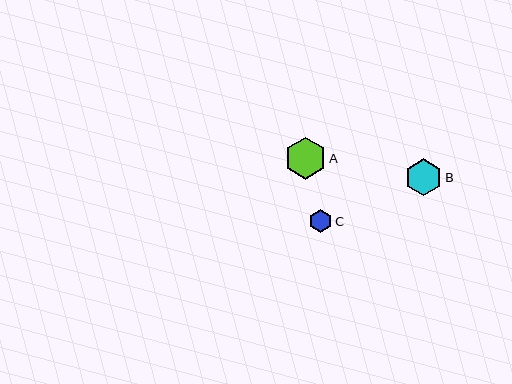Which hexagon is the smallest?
Hexagon C is the smallest with a size of approximately 23 pixels.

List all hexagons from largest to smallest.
From largest to smallest: A, B, C.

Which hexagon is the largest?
Hexagon A is the largest with a size of approximately 42 pixels.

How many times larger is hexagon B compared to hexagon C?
Hexagon B is approximately 1.6 times the size of hexagon C.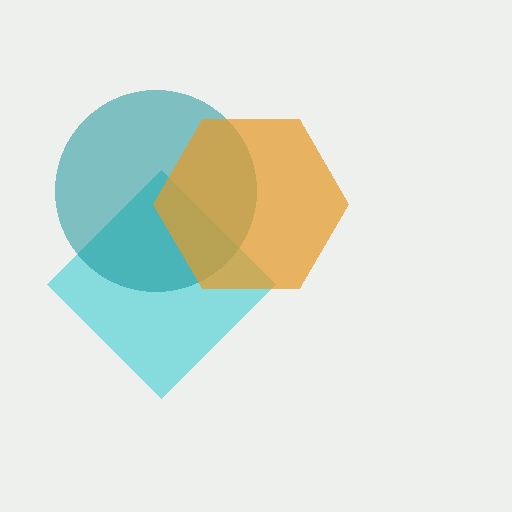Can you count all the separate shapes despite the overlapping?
Yes, there are 3 separate shapes.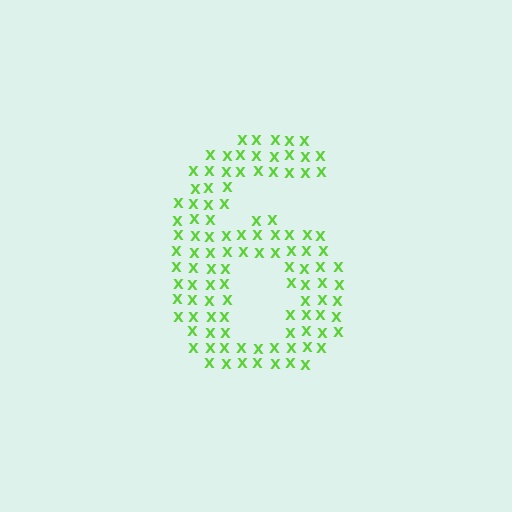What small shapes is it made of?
It is made of small letter X's.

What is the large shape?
The large shape is the digit 6.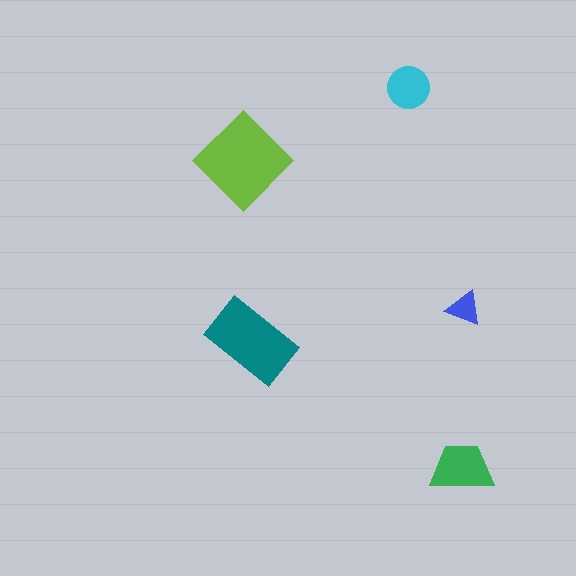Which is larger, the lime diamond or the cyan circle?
The lime diamond.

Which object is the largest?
The lime diamond.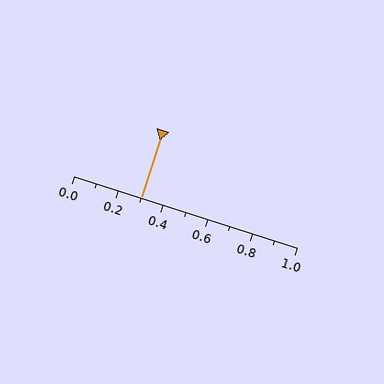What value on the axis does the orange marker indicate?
The marker indicates approximately 0.3.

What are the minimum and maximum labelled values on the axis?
The axis runs from 0.0 to 1.0.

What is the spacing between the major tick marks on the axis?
The major ticks are spaced 0.2 apart.